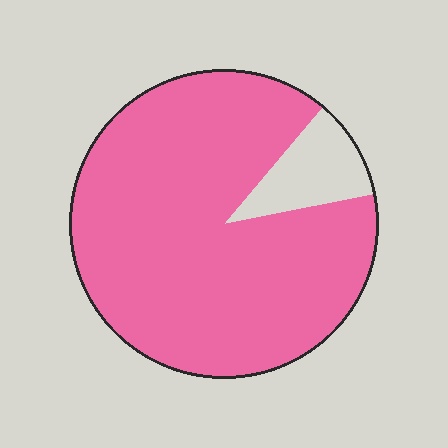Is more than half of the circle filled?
Yes.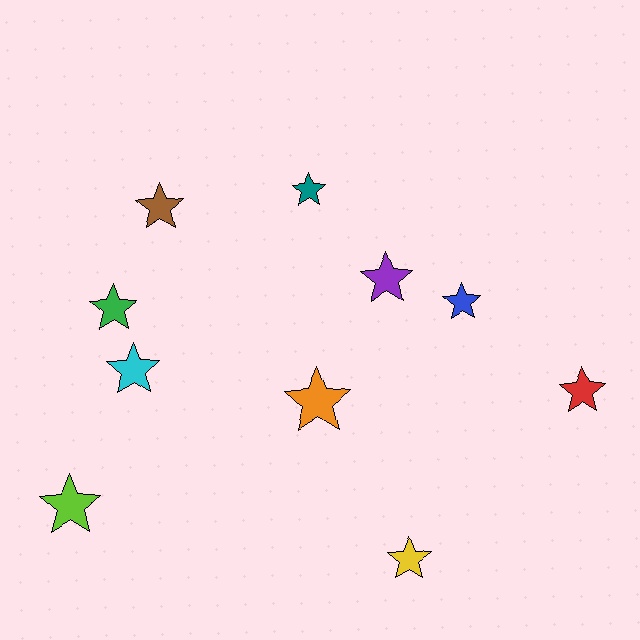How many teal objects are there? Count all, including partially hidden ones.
There is 1 teal object.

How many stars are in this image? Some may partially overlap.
There are 10 stars.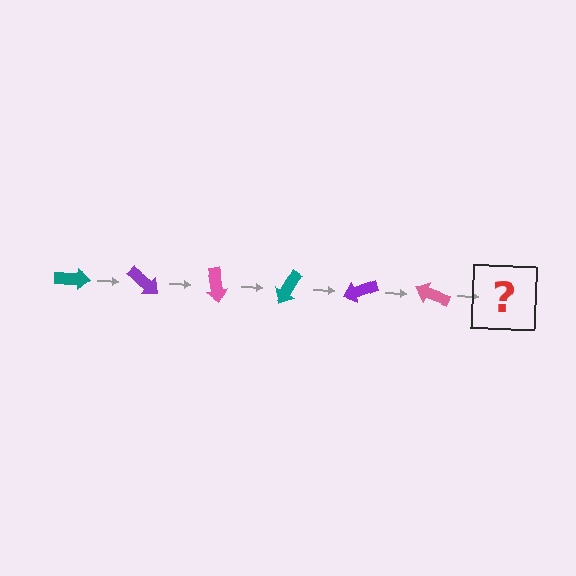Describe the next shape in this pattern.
It should be a teal arrow, rotated 240 degrees from the start.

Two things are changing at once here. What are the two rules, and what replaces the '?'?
The two rules are that it rotates 40 degrees each step and the color cycles through teal, purple, and pink. The '?' should be a teal arrow, rotated 240 degrees from the start.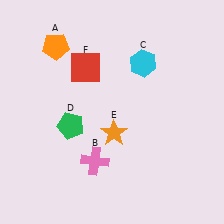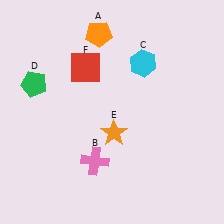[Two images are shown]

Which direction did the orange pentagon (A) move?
The orange pentagon (A) moved right.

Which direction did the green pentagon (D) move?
The green pentagon (D) moved up.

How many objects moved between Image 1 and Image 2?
2 objects moved between the two images.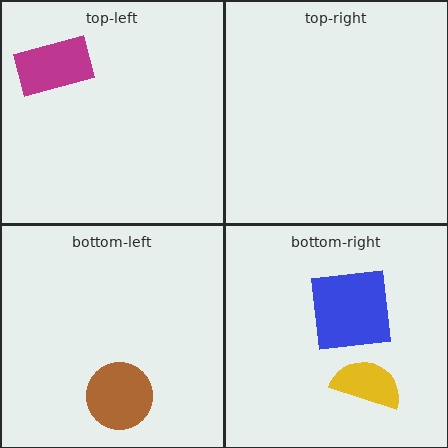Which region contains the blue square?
The bottom-right region.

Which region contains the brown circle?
The bottom-left region.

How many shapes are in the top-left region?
1.